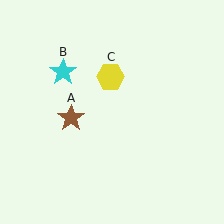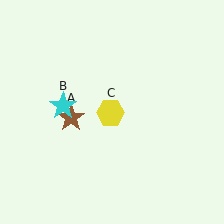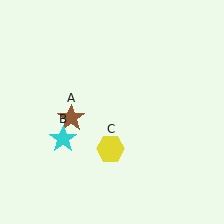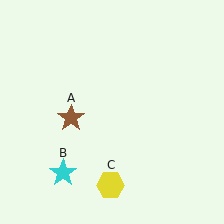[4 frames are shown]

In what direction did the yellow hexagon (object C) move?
The yellow hexagon (object C) moved down.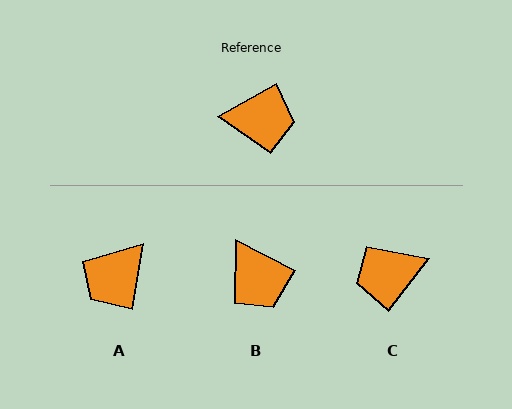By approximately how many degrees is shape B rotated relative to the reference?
Approximately 56 degrees clockwise.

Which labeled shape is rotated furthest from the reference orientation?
C, about 156 degrees away.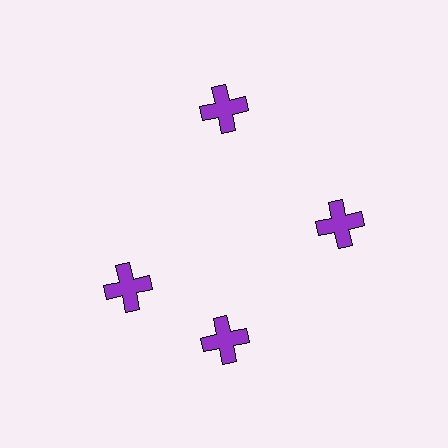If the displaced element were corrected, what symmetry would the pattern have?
It would have 4-fold rotational symmetry — the pattern would map onto itself every 90 degrees.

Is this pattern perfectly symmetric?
No. The 4 purple crosses are arranged in a ring, but one element near the 9 o'clock position is rotated out of alignment along the ring, breaking the 4-fold rotational symmetry.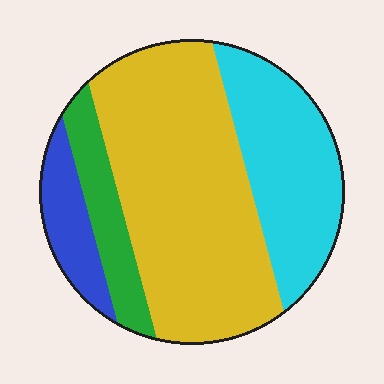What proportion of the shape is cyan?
Cyan takes up about one quarter (1/4) of the shape.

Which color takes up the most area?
Yellow, at roughly 50%.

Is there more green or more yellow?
Yellow.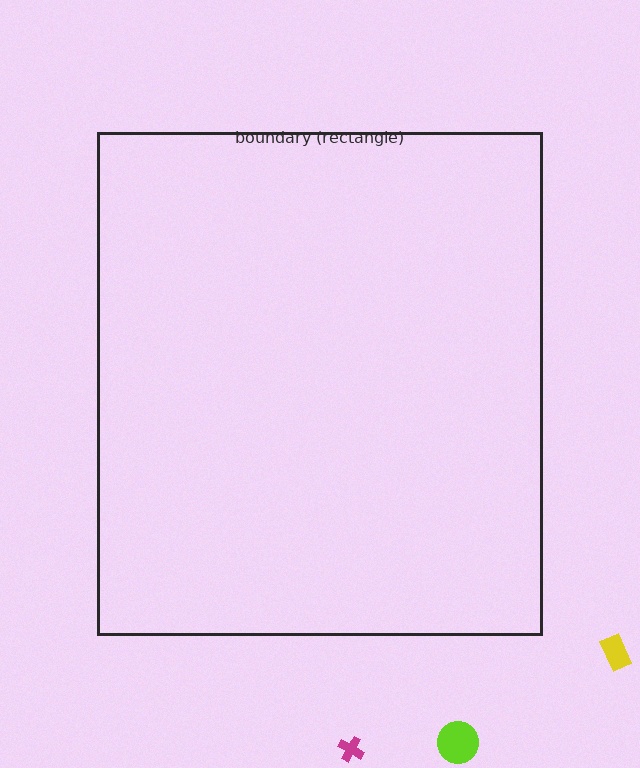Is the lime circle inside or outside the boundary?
Outside.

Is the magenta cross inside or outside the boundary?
Outside.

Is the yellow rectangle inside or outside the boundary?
Outside.